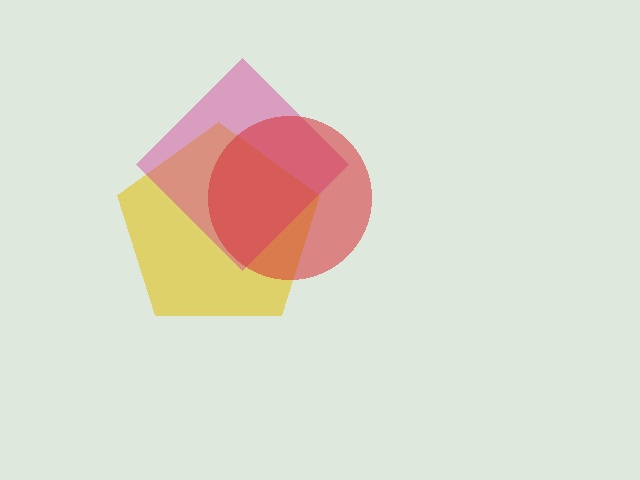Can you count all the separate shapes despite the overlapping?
Yes, there are 3 separate shapes.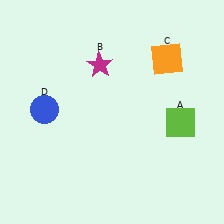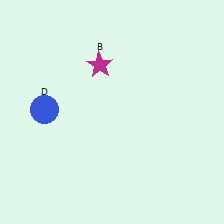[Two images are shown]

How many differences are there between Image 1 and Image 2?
There are 2 differences between the two images.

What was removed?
The lime square (A), the orange square (C) were removed in Image 2.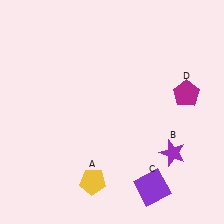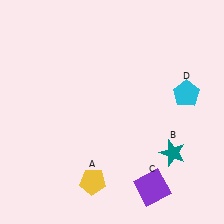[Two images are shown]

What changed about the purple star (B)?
In Image 1, B is purple. In Image 2, it changed to teal.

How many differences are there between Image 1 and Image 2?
There are 2 differences between the two images.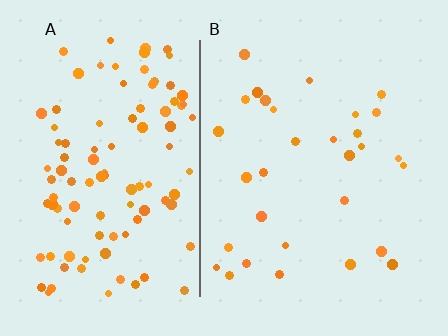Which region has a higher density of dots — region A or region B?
A (the left).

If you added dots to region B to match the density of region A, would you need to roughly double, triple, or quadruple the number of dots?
Approximately triple.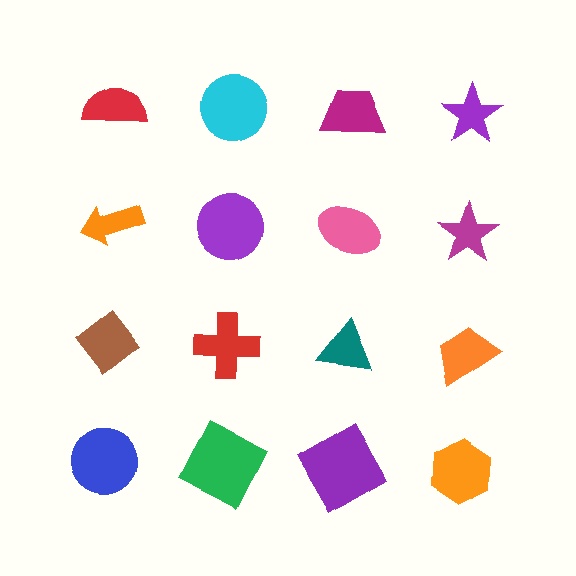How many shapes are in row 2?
4 shapes.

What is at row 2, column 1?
An orange arrow.